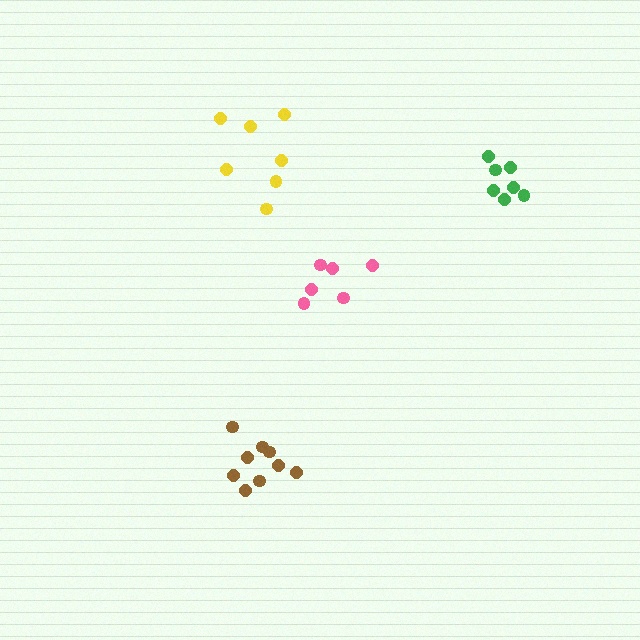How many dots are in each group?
Group 1: 6 dots, Group 2: 7 dots, Group 3: 9 dots, Group 4: 7 dots (29 total).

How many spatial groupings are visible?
There are 4 spatial groupings.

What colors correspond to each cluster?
The clusters are colored: pink, yellow, brown, green.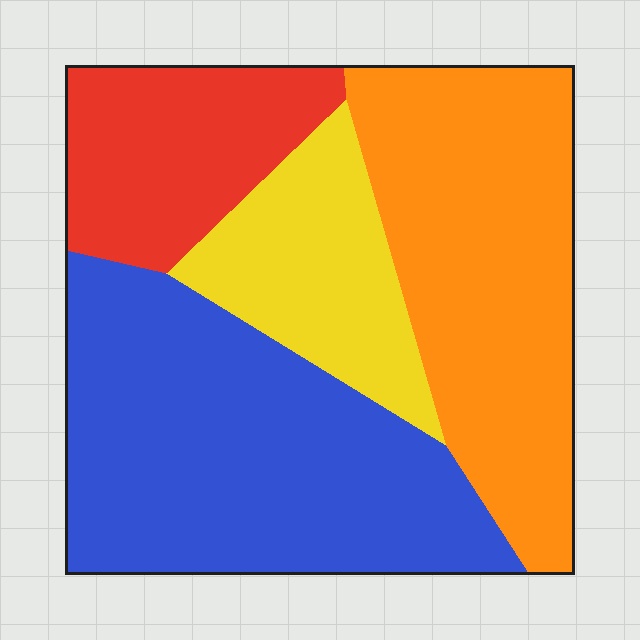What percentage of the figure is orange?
Orange takes up between a quarter and a half of the figure.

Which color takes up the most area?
Blue, at roughly 35%.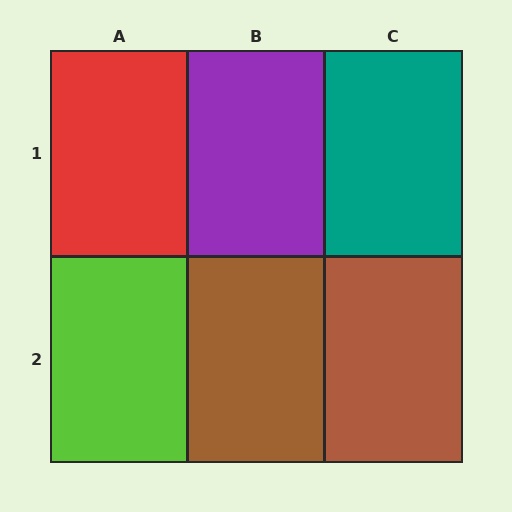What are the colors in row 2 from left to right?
Lime, brown, brown.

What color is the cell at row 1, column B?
Purple.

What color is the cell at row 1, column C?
Teal.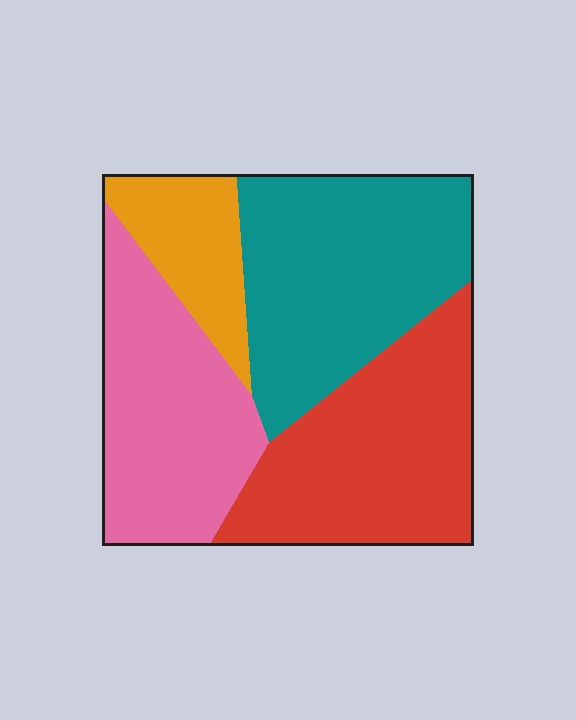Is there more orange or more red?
Red.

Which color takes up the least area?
Orange, at roughly 10%.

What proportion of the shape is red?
Red covers about 30% of the shape.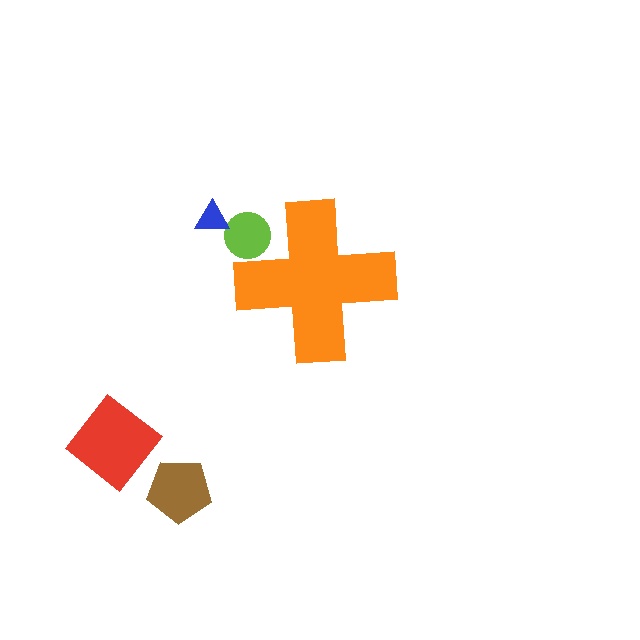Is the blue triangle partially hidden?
No, the blue triangle is fully visible.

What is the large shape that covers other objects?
An orange cross.